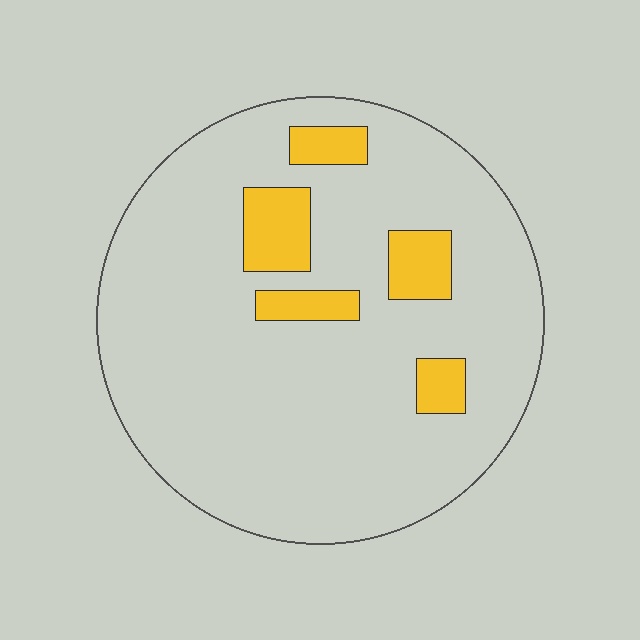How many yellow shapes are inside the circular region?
5.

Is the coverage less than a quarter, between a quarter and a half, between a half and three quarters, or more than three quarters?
Less than a quarter.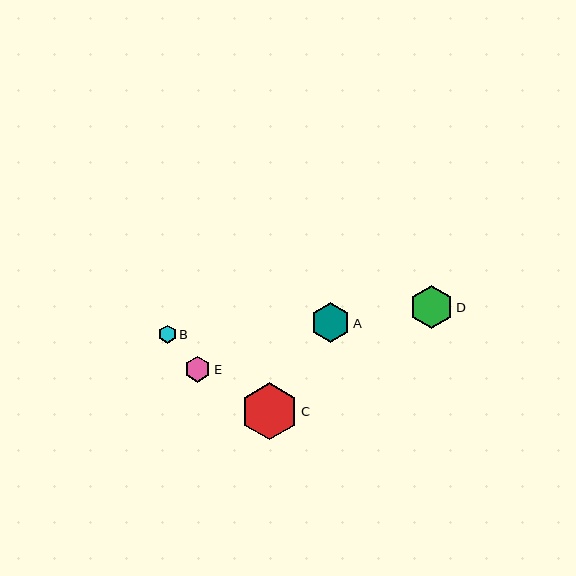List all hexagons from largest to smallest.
From largest to smallest: C, D, A, E, B.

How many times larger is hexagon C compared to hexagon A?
Hexagon C is approximately 1.4 times the size of hexagon A.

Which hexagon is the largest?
Hexagon C is the largest with a size of approximately 57 pixels.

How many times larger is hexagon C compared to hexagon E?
Hexagon C is approximately 2.2 times the size of hexagon E.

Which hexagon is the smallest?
Hexagon B is the smallest with a size of approximately 18 pixels.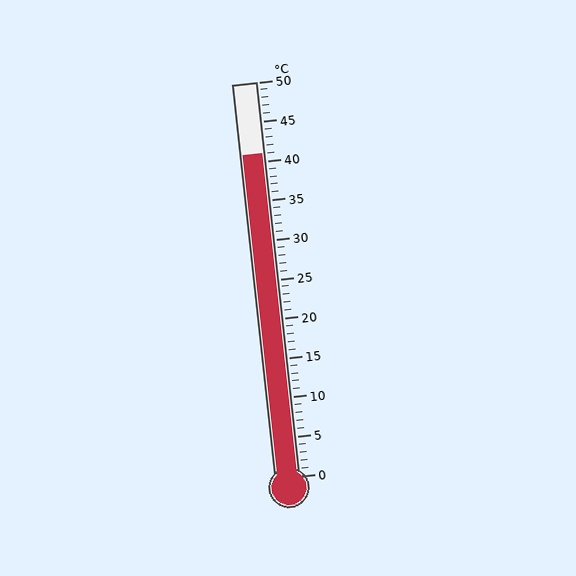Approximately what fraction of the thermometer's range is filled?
The thermometer is filled to approximately 80% of its range.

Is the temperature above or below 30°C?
The temperature is above 30°C.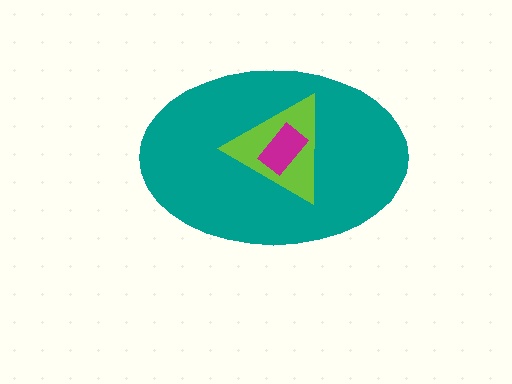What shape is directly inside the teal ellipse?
The lime triangle.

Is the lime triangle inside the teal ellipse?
Yes.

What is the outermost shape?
The teal ellipse.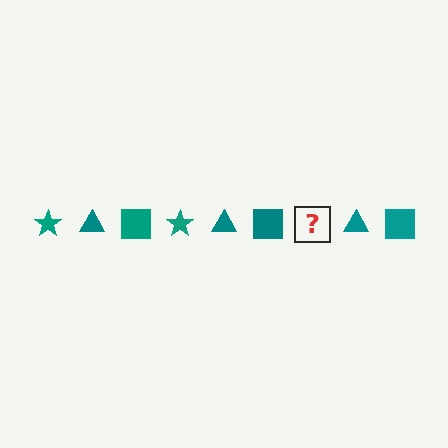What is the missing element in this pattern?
The missing element is a teal star.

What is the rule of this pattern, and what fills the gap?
The rule is that the pattern cycles through star, triangle, square shapes in teal. The gap should be filled with a teal star.